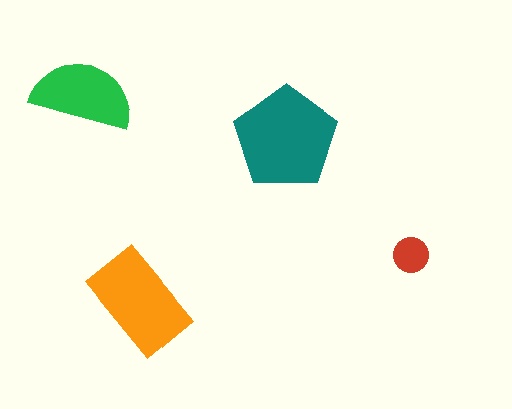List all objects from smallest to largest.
The red circle, the green semicircle, the orange rectangle, the teal pentagon.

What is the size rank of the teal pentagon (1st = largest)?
1st.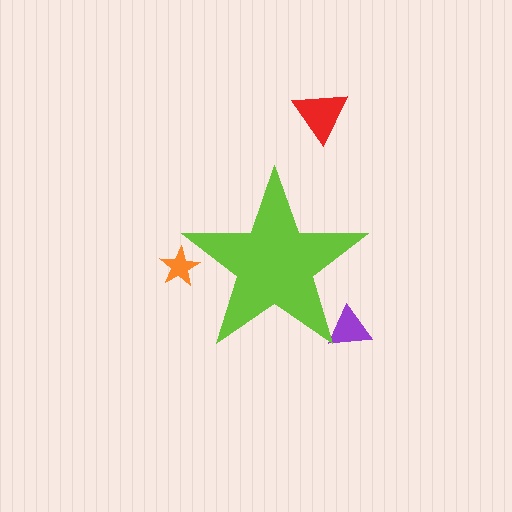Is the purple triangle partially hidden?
Yes, the purple triangle is partially hidden behind the lime star.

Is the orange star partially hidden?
Yes, the orange star is partially hidden behind the lime star.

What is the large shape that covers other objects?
A lime star.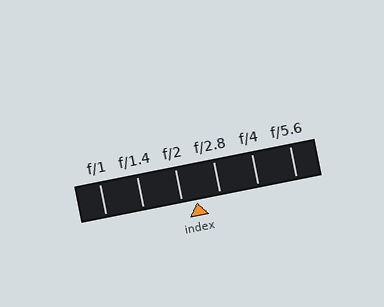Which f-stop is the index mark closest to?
The index mark is closest to f/2.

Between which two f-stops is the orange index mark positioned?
The index mark is between f/2 and f/2.8.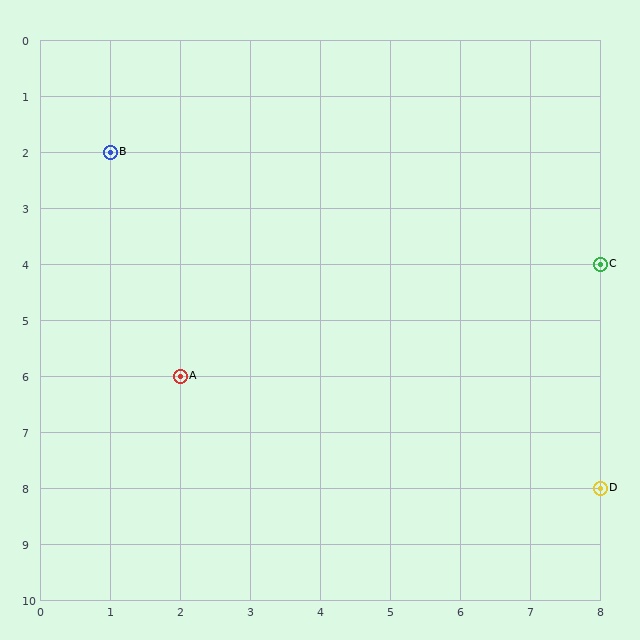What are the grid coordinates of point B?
Point B is at grid coordinates (1, 2).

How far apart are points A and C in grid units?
Points A and C are 6 columns and 2 rows apart (about 6.3 grid units diagonally).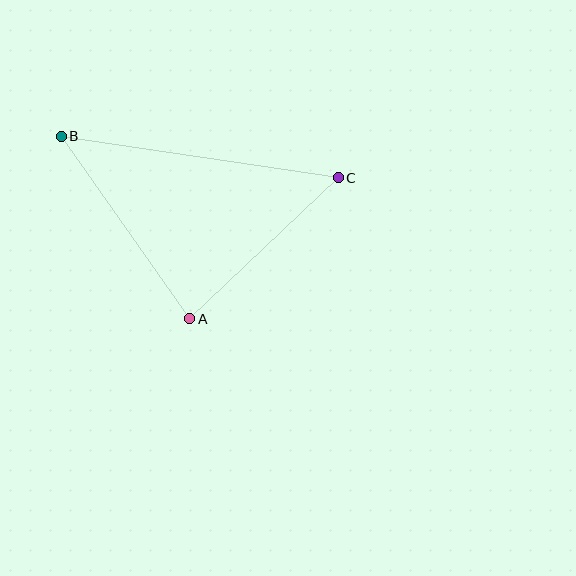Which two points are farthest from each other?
Points B and C are farthest from each other.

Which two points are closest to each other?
Points A and C are closest to each other.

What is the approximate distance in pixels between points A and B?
The distance between A and B is approximately 223 pixels.